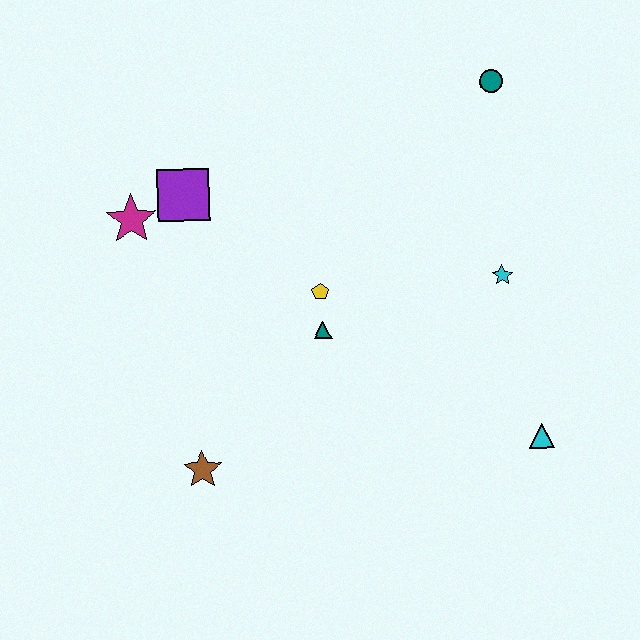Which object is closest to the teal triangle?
The yellow pentagon is closest to the teal triangle.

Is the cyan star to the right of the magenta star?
Yes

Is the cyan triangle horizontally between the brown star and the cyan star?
No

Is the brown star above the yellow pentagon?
No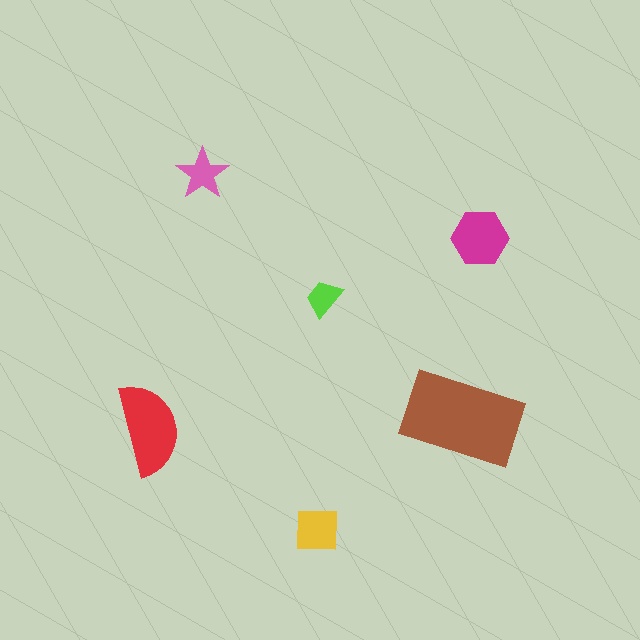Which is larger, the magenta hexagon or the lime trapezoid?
The magenta hexagon.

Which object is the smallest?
The lime trapezoid.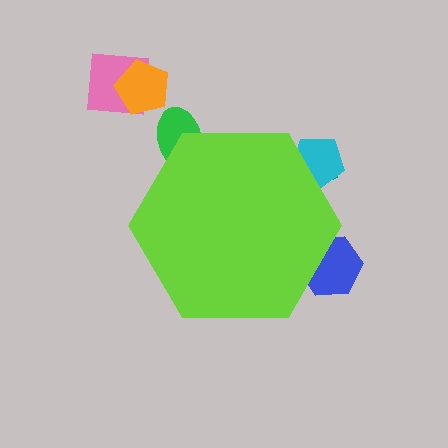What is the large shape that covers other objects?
A lime hexagon.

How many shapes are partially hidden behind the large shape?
4 shapes are partially hidden.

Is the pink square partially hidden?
No, the pink square is fully visible.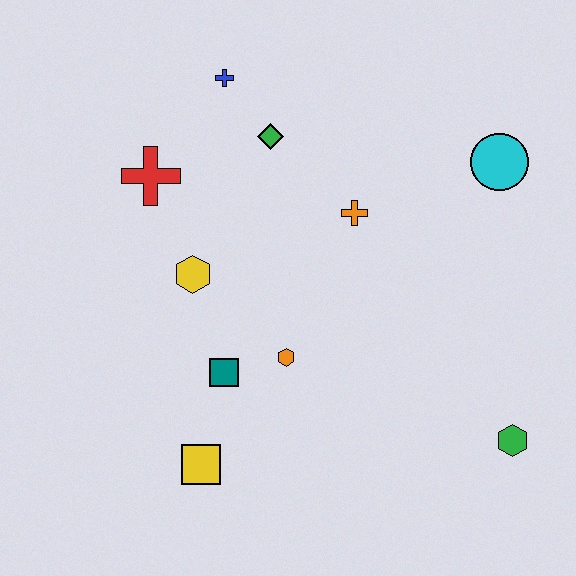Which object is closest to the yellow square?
The teal square is closest to the yellow square.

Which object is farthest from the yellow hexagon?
The green hexagon is farthest from the yellow hexagon.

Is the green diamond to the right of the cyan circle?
No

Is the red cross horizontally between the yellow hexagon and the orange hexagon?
No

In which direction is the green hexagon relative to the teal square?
The green hexagon is to the right of the teal square.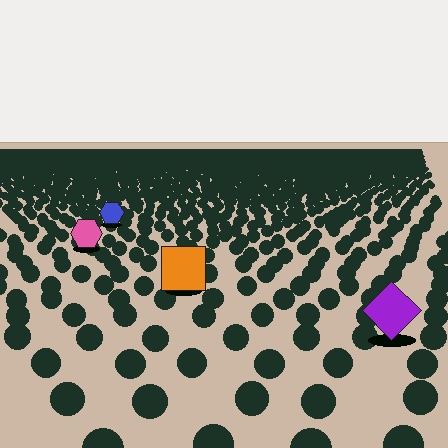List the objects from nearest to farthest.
From nearest to farthest: the purple diamond, the orange square, the pink hexagon, the blue hexagon.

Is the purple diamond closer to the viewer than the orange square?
Yes. The purple diamond is closer — you can tell from the texture gradient: the ground texture is coarser near it.